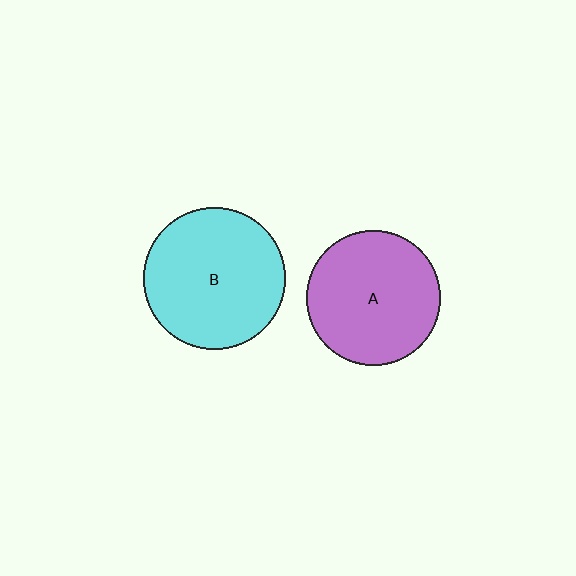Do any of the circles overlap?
No, none of the circles overlap.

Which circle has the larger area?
Circle B (cyan).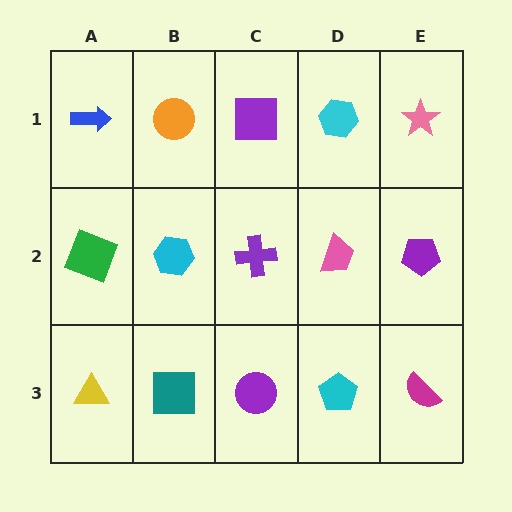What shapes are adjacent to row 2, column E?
A pink star (row 1, column E), a magenta semicircle (row 3, column E), a pink trapezoid (row 2, column D).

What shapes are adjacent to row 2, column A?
A blue arrow (row 1, column A), a yellow triangle (row 3, column A), a cyan hexagon (row 2, column B).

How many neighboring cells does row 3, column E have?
2.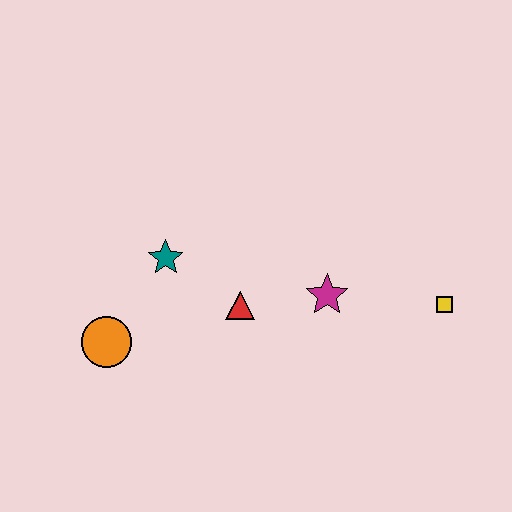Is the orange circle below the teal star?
Yes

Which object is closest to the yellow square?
The magenta star is closest to the yellow square.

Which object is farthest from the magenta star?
The orange circle is farthest from the magenta star.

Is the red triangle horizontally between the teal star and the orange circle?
No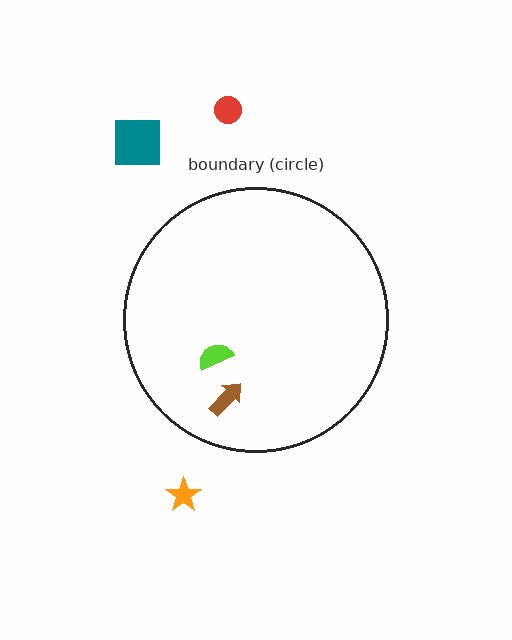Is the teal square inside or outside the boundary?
Outside.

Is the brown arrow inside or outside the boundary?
Inside.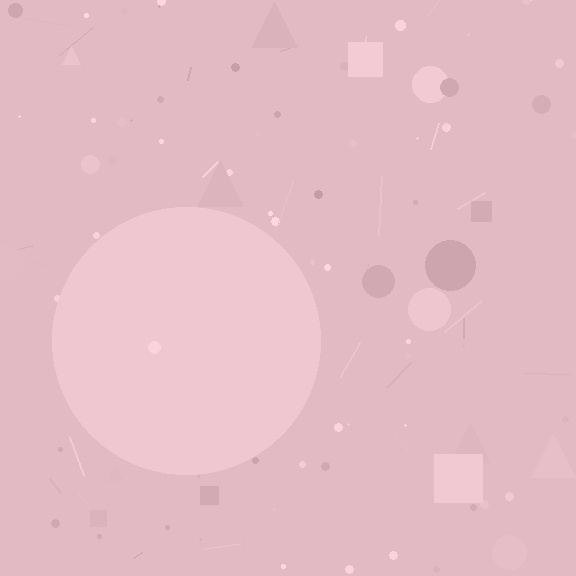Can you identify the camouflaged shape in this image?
The camouflaged shape is a circle.